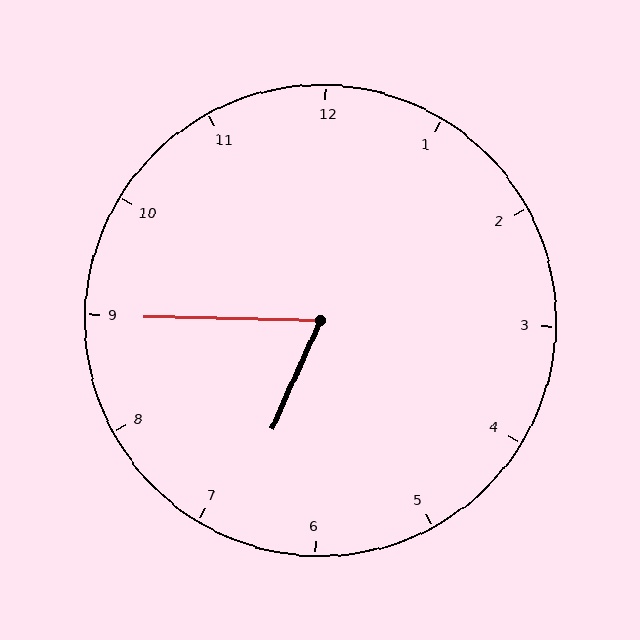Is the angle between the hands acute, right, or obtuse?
It is acute.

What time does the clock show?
6:45.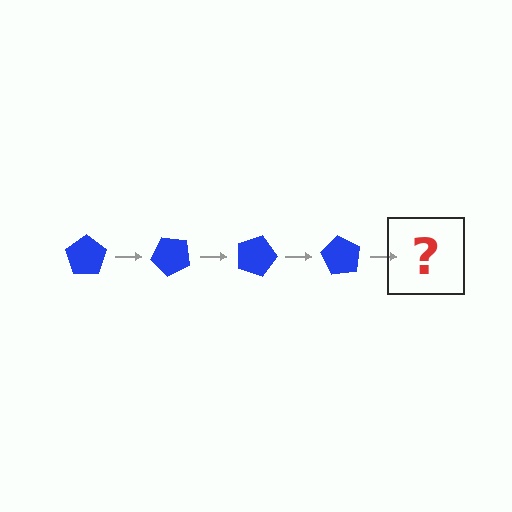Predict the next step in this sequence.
The next step is a blue pentagon rotated 180 degrees.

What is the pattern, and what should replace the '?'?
The pattern is that the pentagon rotates 45 degrees each step. The '?' should be a blue pentagon rotated 180 degrees.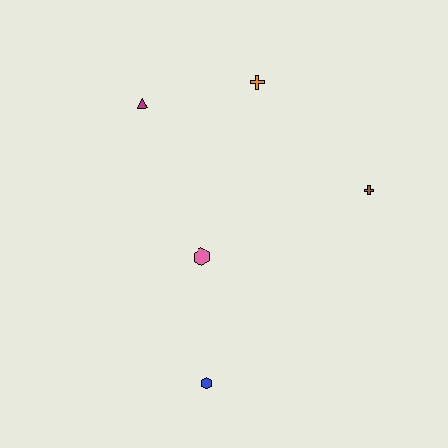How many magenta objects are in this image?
There is 1 magenta object.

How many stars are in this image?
There are no stars.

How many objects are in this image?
There are 5 objects.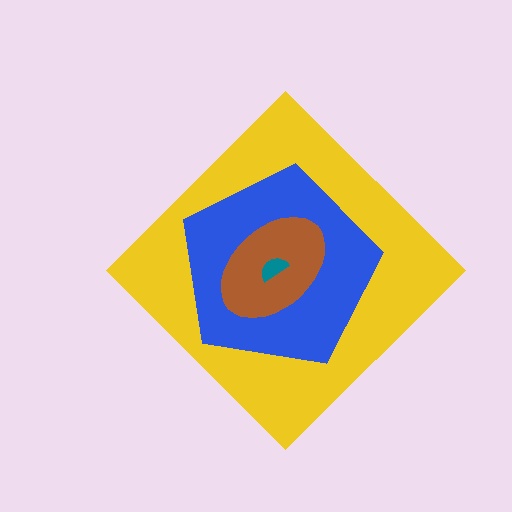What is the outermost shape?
The yellow diamond.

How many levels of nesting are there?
4.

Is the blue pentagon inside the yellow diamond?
Yes.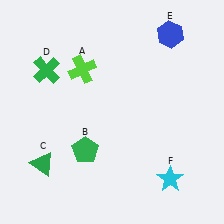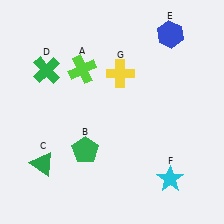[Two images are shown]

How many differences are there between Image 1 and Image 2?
There is 1 difference between the two images.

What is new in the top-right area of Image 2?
A yellow cross (G) was added in the top-right area of Image 2.